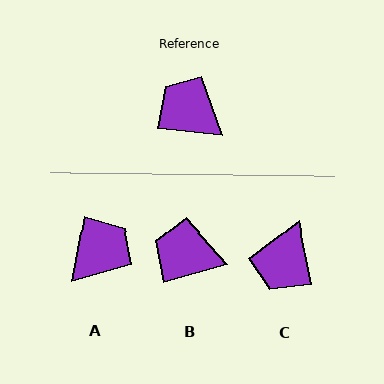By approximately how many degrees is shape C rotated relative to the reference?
Approximately 107 degrees counter-clockwise.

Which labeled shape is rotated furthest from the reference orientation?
C, about 107 degrees away.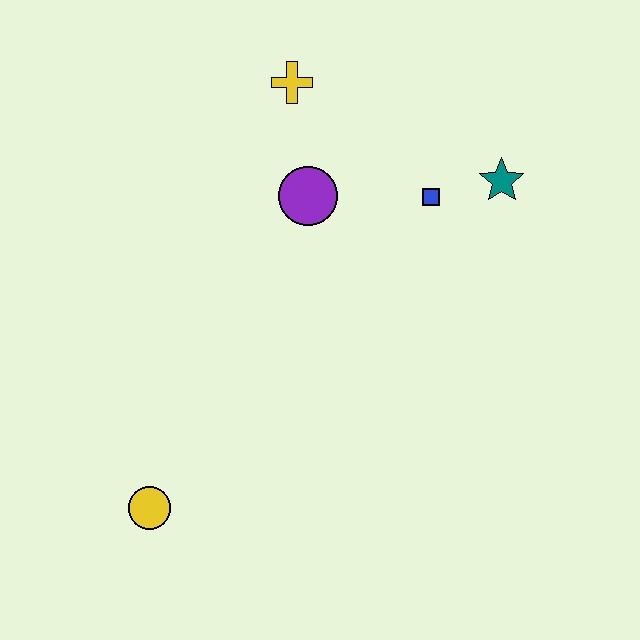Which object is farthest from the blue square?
The yellow circle is farthest from the blue square.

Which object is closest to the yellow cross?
The purple circle is closest to the yellow cross.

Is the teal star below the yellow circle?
No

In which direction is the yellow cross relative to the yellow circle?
The yellow cross is above the yellow circle.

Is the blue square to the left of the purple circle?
No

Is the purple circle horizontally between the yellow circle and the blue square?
Yes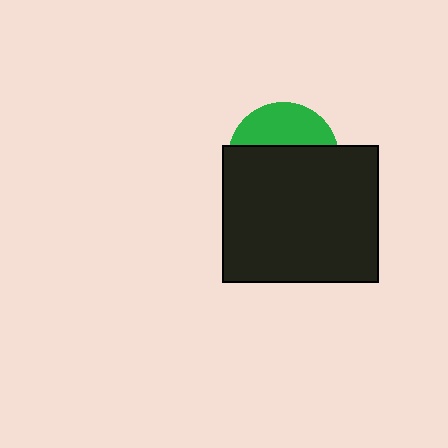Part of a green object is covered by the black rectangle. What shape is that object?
It is a circle.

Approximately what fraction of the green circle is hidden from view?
Roughly 64% of the green circle is hidden behind the black rectangle.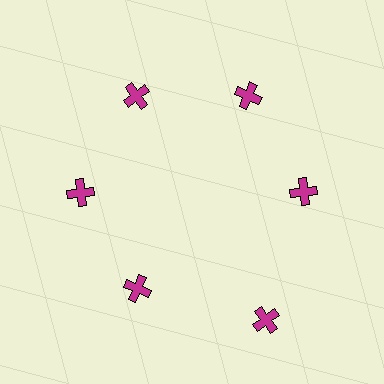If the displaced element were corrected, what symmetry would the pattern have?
It would have 6-fold rotational symmetry — the pattern would map onto itself every 60 degrees.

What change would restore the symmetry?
The symmetry would be restored by moving it inward, back onto the ring so that all 6 crosses sit at equal angles and equal distance from the center.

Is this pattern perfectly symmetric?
No. The 6 magenta crosses are arranged in a ring, but one element near the 5 o'clock position is pushed outward from the center, breaking the 6-fold rotational symmetry.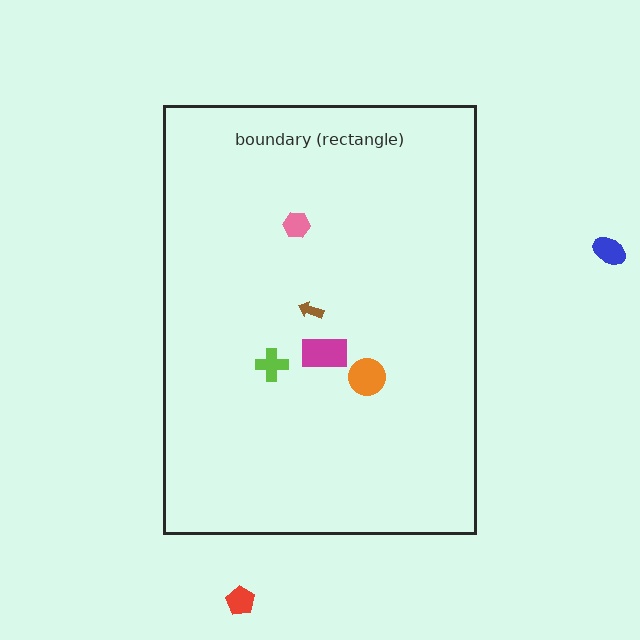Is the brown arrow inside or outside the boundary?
Inside.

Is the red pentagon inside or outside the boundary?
Outside.